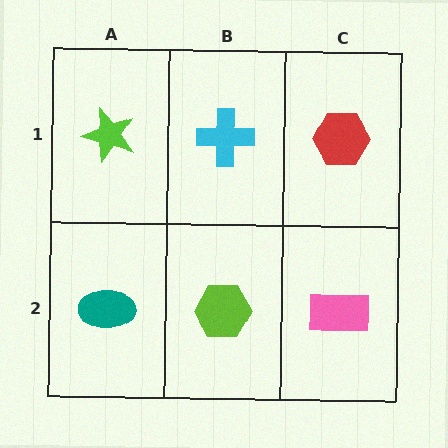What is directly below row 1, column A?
A teal ellipse.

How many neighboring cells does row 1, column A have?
2.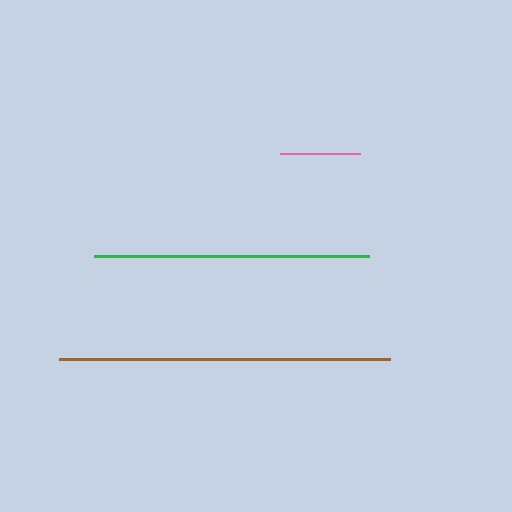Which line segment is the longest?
The brown line is the longest at approximately 331 pixels.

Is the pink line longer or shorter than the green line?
The green line is longer than the pink line.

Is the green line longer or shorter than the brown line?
The brown line is longer than the green line.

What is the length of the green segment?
The green segment is approximately 276 pixels long.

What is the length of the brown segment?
The brown segment is approximately 331 pixels long.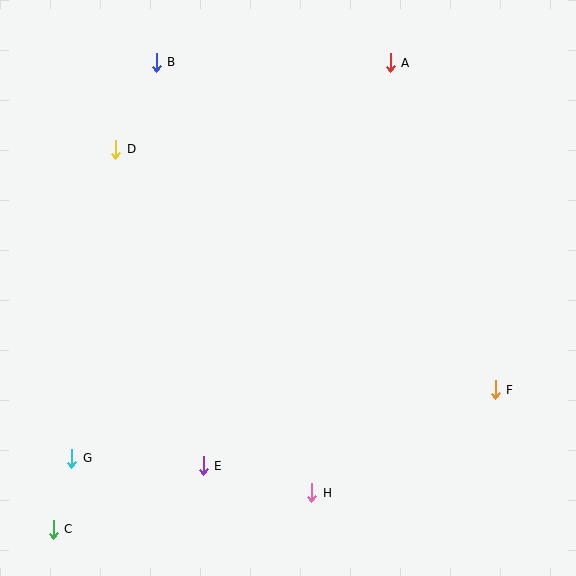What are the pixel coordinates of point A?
Point A is at (390, 63).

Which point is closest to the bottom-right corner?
Point F is closest to the bottom-right corner.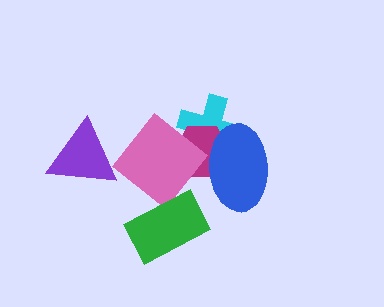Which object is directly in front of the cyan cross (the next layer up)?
The magenta hexagon is directly in front of the cyan cross.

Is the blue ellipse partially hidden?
Yes, it is partially covered by another shape.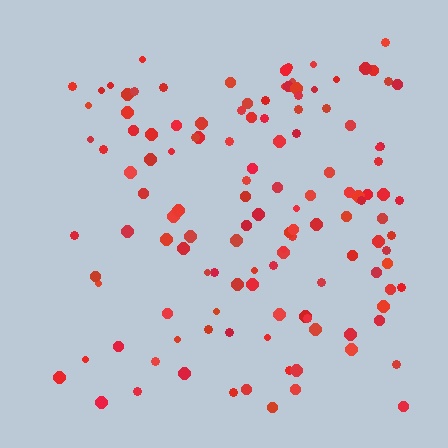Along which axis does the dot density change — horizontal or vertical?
Horizontal.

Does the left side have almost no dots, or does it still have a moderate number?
Still a moderate number, just noticeably fewer than the right.